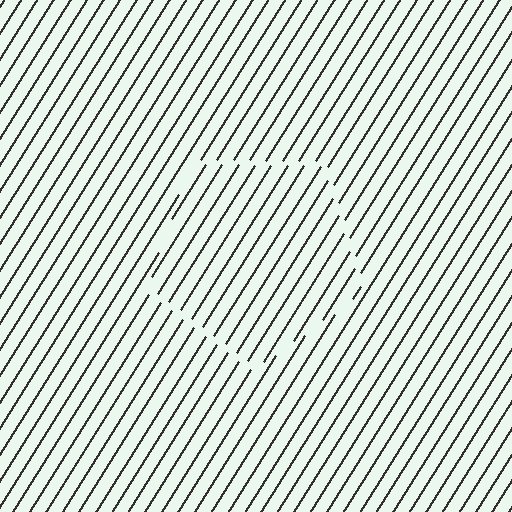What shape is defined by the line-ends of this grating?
An illusory pentagon. The interior of the shape contains the same grating, shifted by half a period — the contour is defined by the phase discontinuity where line-ends from the inner and outer gratings abut.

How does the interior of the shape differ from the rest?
The interior of the shape contains the same grating, shifted by half a period — the contour is defined by the phase discontinuity where line-ends from the inner and outer gratings abut.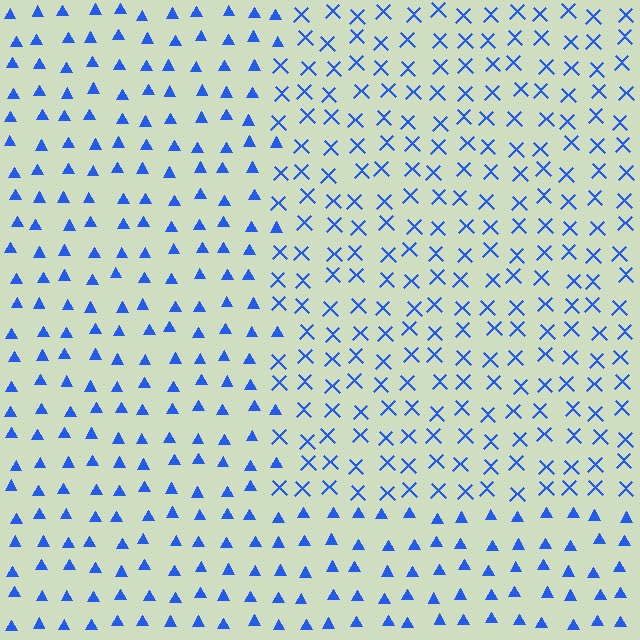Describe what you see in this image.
The image is filled with small blue elements arranged in a uniform grid. A rectangle-shaped region contains X marks, while the surrounding area contains triangles. The boundary is defined purely by the change in element shape.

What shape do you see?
I see a rectangle.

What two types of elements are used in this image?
The image uses X marks inside the rectangle region and triangles outside it.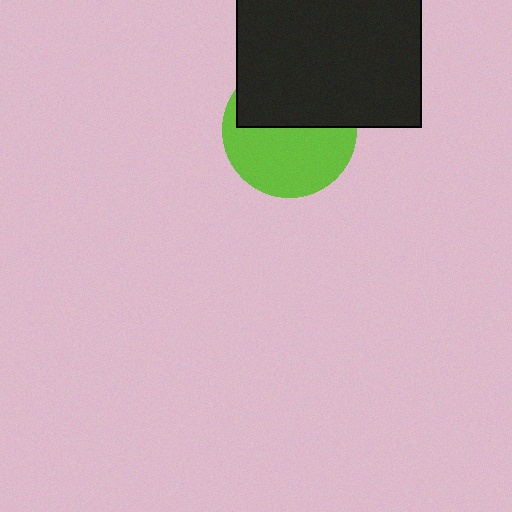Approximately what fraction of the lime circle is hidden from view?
Roughly 45% of the lime circle is hidden behind the black square.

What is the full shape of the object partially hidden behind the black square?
The partially hidden object is a lime circle.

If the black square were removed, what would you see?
You would see the complete lime circle.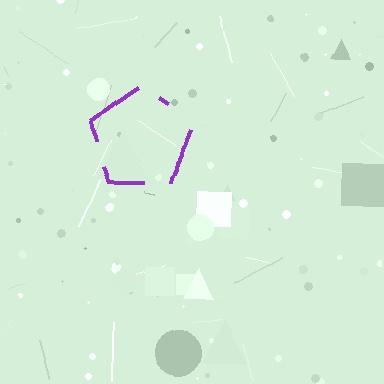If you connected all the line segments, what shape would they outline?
They would outline a pentagon.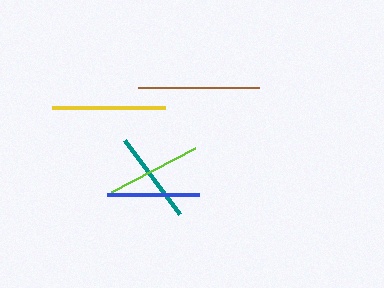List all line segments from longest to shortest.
From longest to shortest: brown, yellow, lime, blue, teal.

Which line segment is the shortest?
The teal line is the shortest at approximately 92 pixels.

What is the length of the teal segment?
The teal segment is approximately 92 pixels long.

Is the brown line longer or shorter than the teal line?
The brown line is longer than the teal line.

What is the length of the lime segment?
The lime segment is approximately 95 pixels long.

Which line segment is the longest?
The brown line is the longest at approximately 121 pixels.